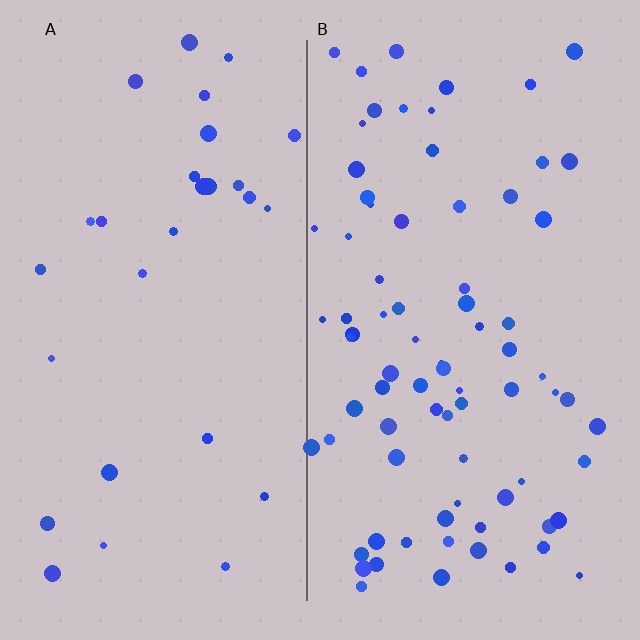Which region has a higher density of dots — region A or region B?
B (the right).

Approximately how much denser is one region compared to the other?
Approximately 2.7× — region B over region A.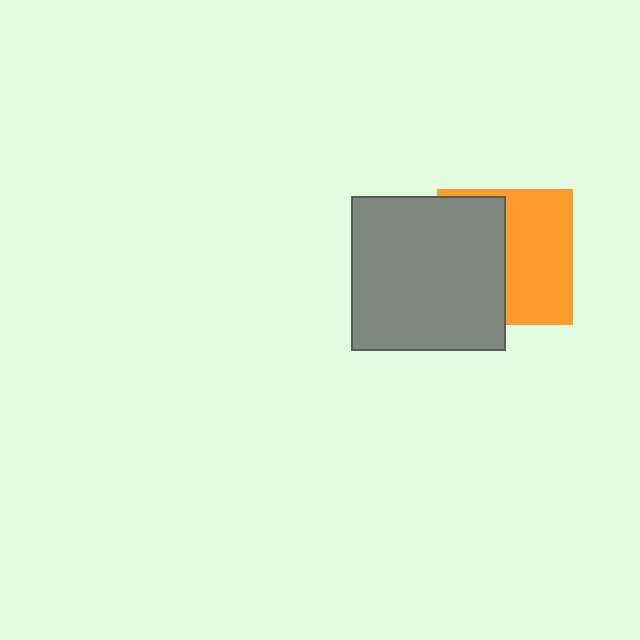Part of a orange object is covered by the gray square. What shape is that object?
It is a square.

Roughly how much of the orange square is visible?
About half of it is visible (roughly 52%).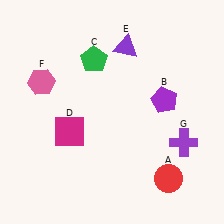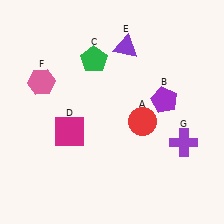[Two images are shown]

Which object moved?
The red circle (A) moved up.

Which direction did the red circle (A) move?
The red circle (A) moved up.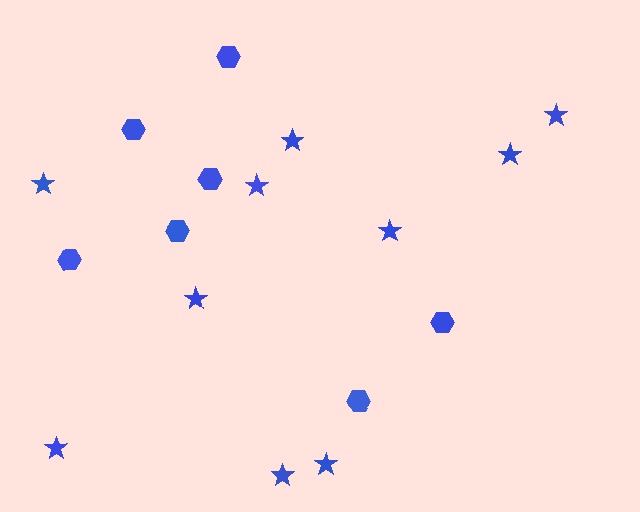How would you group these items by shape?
There are 2 groups: one group of hexagons (7) and one group of stars (10).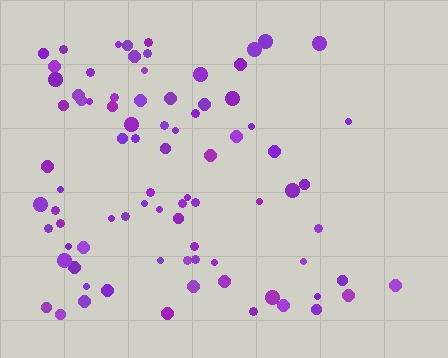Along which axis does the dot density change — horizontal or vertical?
Horizontal.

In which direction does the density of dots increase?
From right to left, with the left side densest.